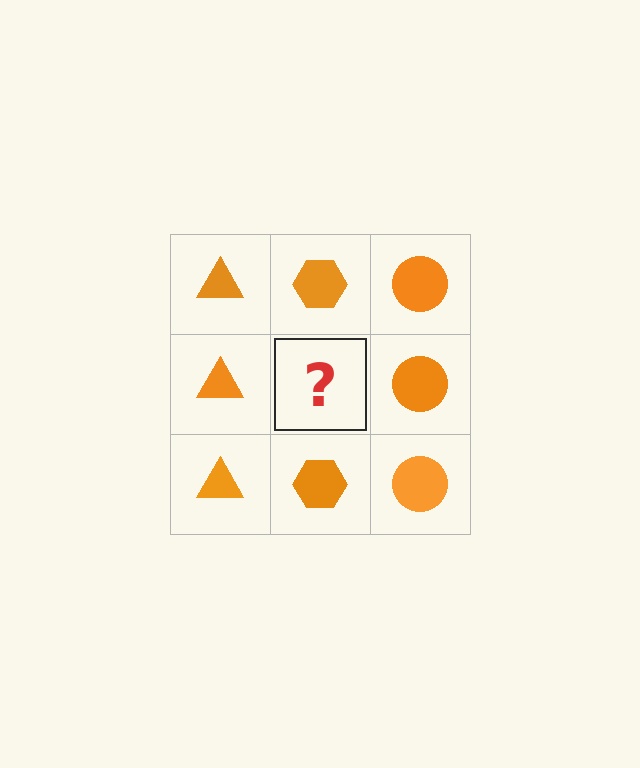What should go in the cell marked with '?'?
The missing cell should contain an orange hexagon.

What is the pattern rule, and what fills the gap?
The rule is that each column has a consistent shape. The gap should be filled with an orange hexagon.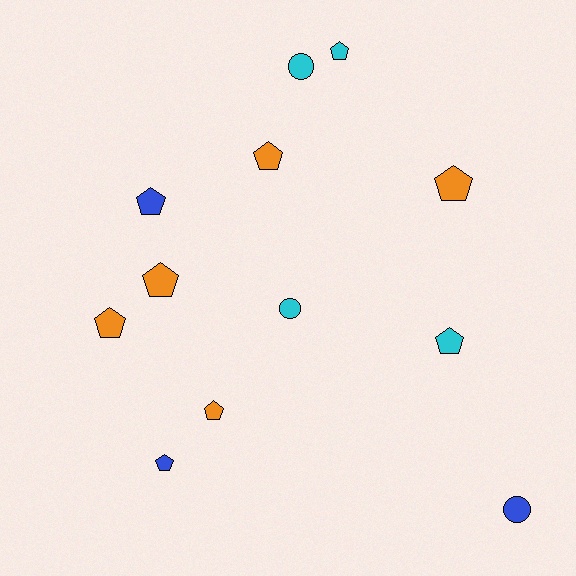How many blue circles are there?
There is 1 blue circle.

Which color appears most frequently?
Orange, with 5 objects.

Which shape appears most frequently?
Pentagon, with 9 objects.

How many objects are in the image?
There are 12 objects.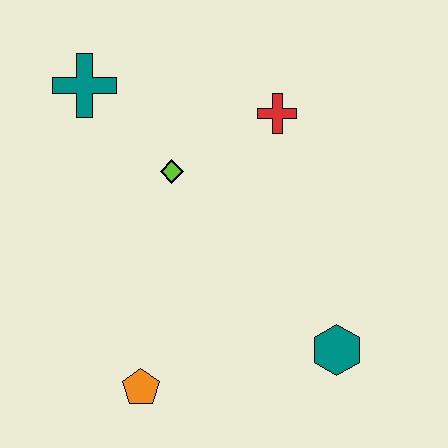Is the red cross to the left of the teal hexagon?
Yes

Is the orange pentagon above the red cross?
No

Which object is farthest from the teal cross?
The teal hexagon is farthest from the teal cross.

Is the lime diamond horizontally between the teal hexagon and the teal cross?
Yes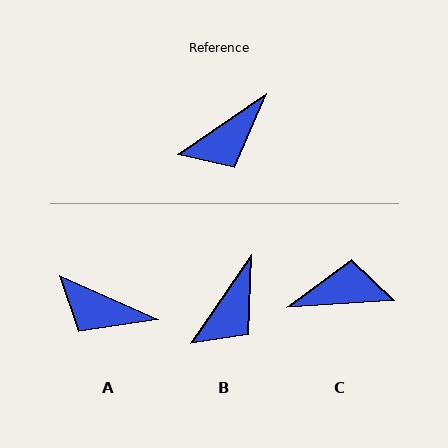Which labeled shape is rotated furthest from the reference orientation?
C, about 149 degrees away.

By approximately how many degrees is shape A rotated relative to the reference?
Approximately 58 degrees clockwise.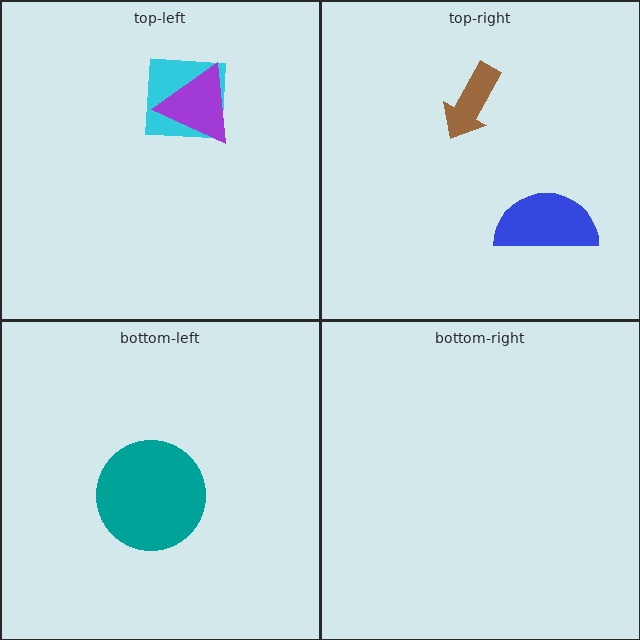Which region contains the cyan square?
The top-left region.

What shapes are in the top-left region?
The cyan square, the purple triangle.